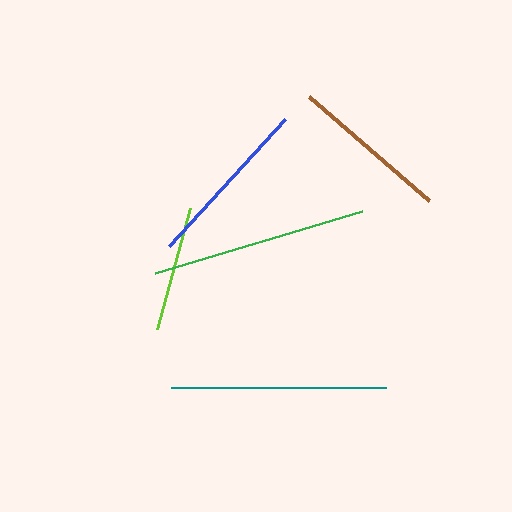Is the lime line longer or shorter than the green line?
The green line is longer than the lime line.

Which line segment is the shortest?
The lime line is the shortest at approximately 125 pixels.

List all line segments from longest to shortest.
From longest to shortest: green, teal, blue, brown, lime.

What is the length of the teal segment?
The teal segment is approximately 215 pixels long.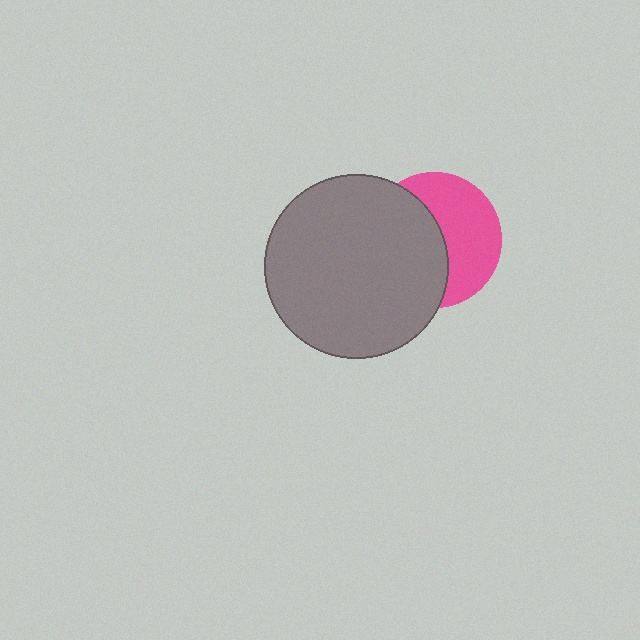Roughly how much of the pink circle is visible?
About half of it is visible (roughly 49%).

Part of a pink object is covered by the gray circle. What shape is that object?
It is a circle.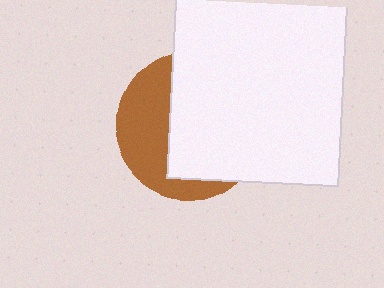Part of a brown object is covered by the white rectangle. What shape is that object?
It is a circle.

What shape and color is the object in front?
The object in front is a white rectangle.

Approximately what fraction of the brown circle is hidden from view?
Roughly 61% of the brown circle is hidden behind the white rectangle.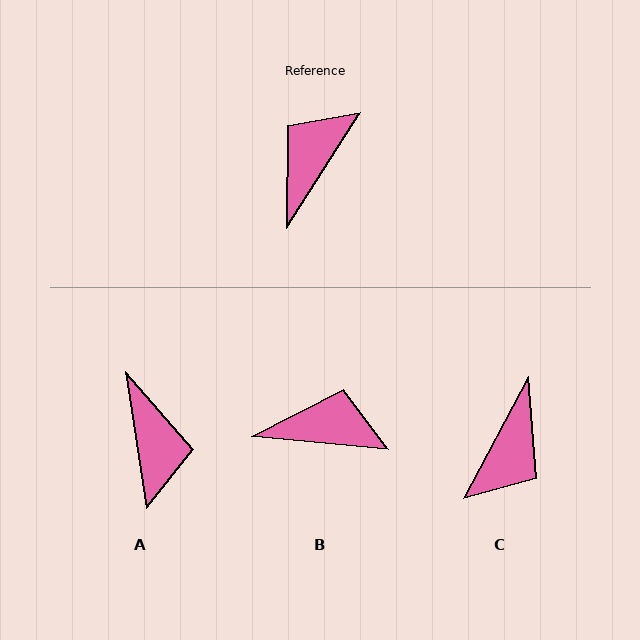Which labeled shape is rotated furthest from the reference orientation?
C, about 175 degrees away.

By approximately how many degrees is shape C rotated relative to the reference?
Approximately 175 degrees clockwise.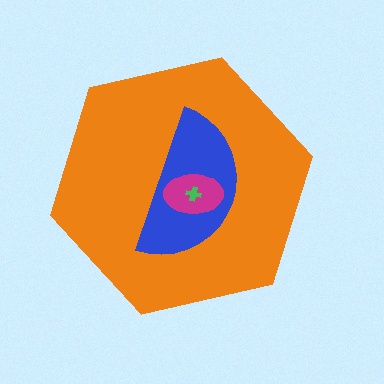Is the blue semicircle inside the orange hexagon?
Yes.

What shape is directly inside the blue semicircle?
The magenta ellipse.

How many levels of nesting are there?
4.